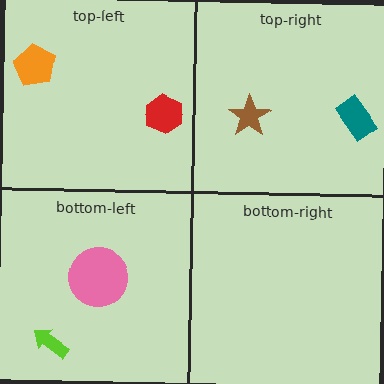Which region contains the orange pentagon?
The top-left region.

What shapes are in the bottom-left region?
The lime arrow, the pink circle.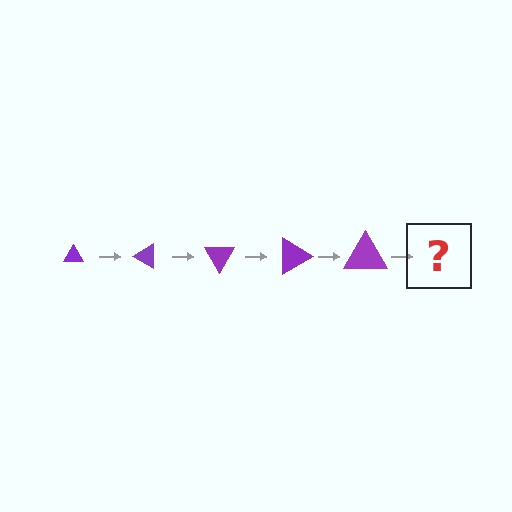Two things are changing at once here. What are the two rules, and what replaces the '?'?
The two rules are that the triangle grows larger each step and it rotates 30 degrees each step. The '?' should be a triangle, larger than the previous one and rotated 150 degrees from the start.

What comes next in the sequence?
The next element should be a triangle, larger than the previous one and rotated 150 degrees from the start.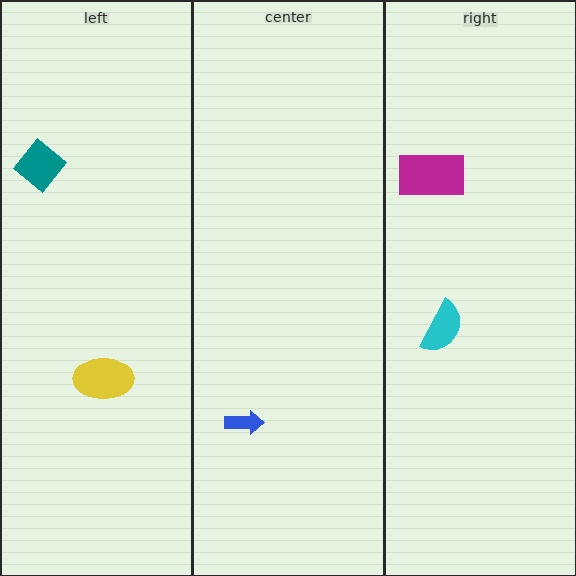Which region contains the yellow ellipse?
The left region.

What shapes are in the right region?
The magenta rectangle, the cyan semicircle.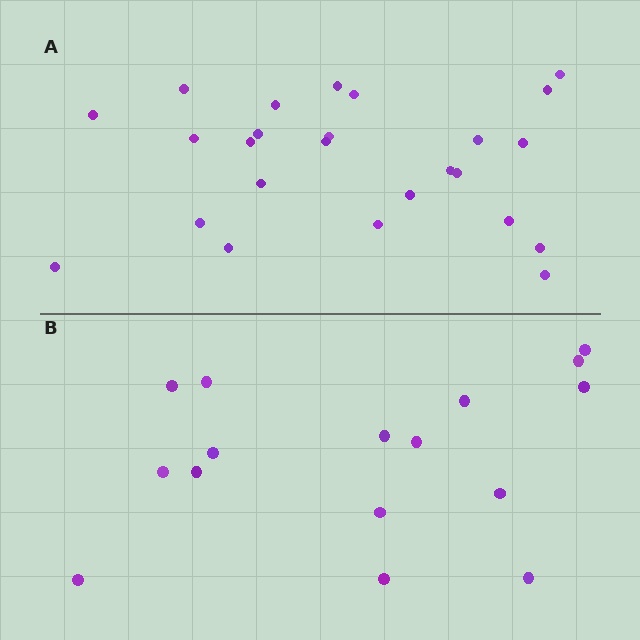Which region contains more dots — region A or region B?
Region A (the top region) has more dots.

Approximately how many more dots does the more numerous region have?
Region A has roughly 8 or so more dots than region B.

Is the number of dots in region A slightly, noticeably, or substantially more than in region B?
Region A has substantially more. The ratio is roughly 1.6 to 1.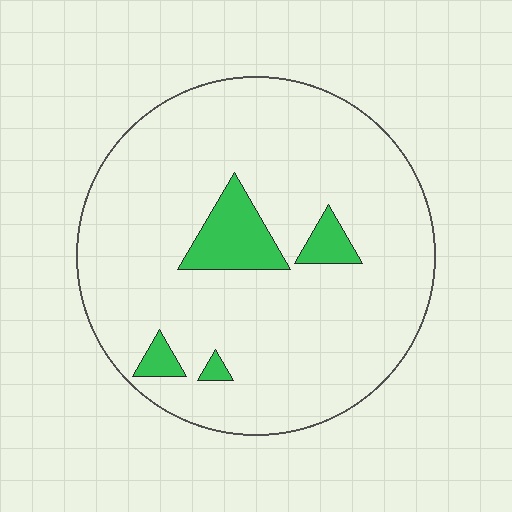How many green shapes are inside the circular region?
4.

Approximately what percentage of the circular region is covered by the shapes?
Approximately 10%.